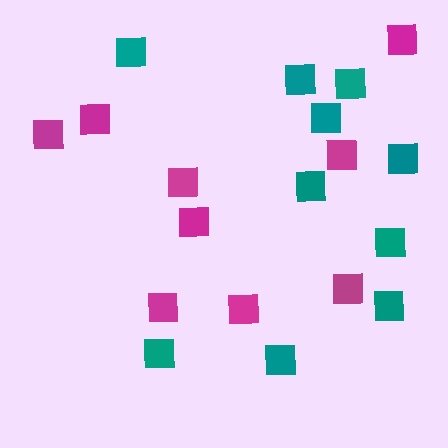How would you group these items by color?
There are 2 groups: one group of magenta squares (9) and one group of teal squares (10).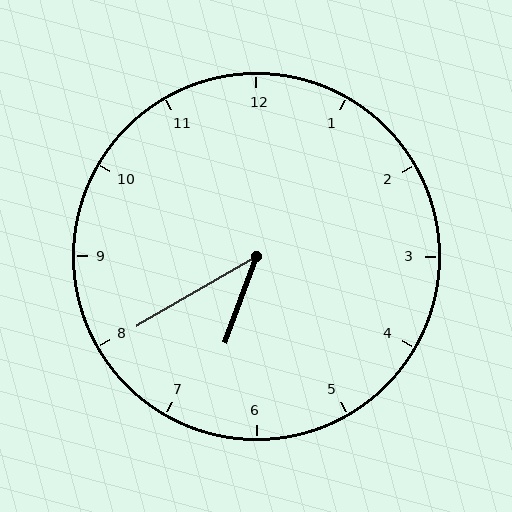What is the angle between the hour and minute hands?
Approximately 40 degrees.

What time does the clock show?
6:40.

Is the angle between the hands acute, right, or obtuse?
It is acute.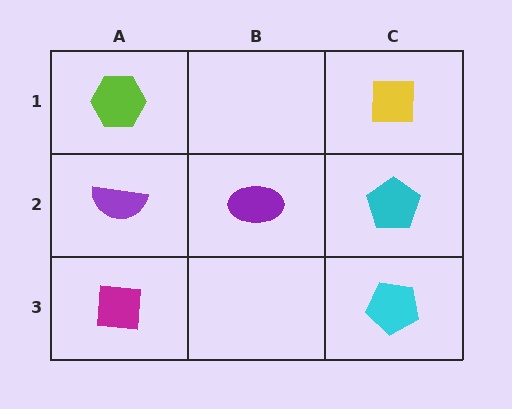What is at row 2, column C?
A cyan pentagon.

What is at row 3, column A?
A magenta square.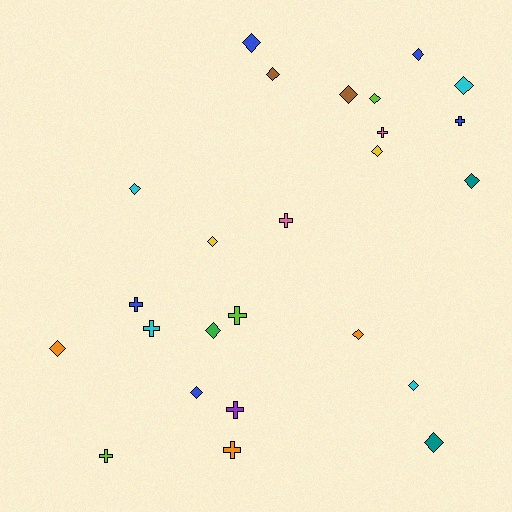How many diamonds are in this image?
There are 16 diamonds.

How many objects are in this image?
There are 25 objects.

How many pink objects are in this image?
There are 2 pink objects.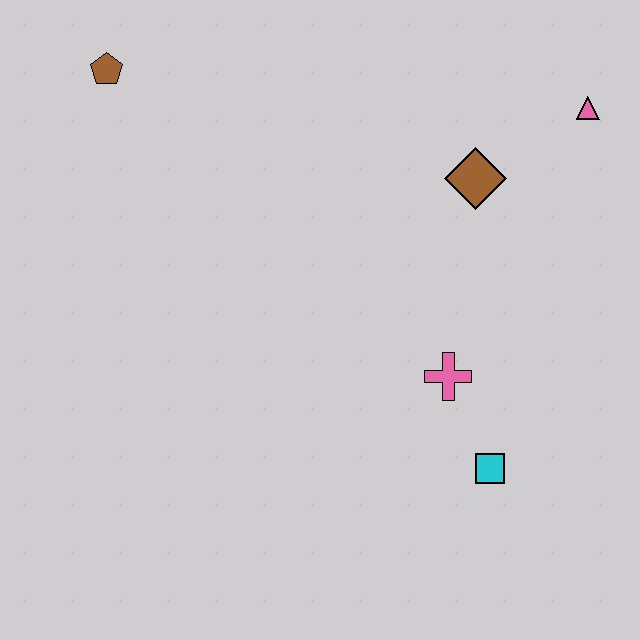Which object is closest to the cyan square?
The pink cross is closest to the cyan square.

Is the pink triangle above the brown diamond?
Yes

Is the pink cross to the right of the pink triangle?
No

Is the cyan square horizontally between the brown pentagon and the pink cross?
No